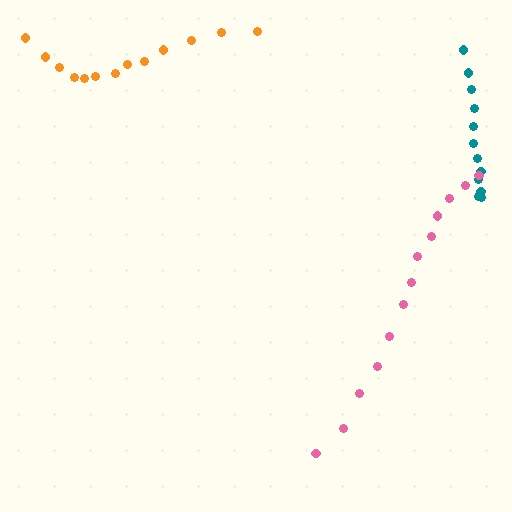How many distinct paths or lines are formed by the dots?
There are 3 distinct paths.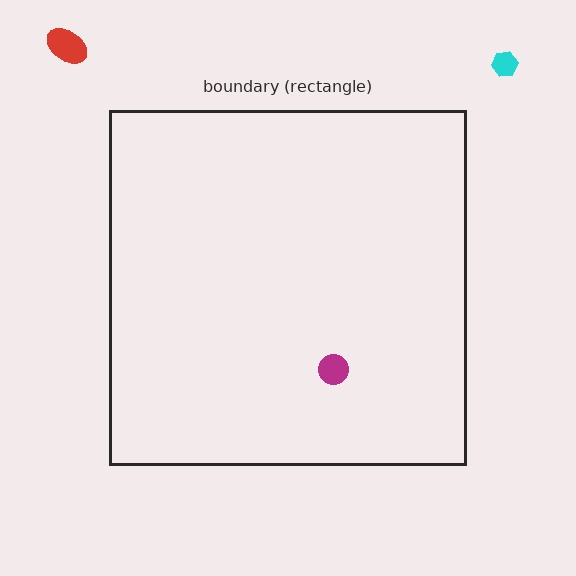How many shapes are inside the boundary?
1 inside, 2 outside.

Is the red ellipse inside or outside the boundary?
Outside.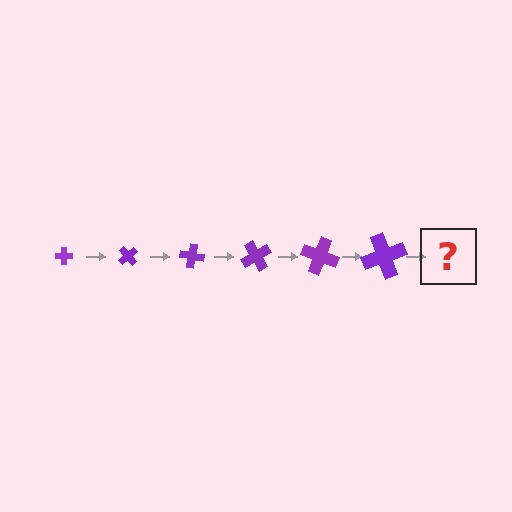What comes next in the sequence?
The next element should be a cross, larger than the previous one and rotated 300 degrees from the start.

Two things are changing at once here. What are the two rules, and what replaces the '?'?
The two rules are that the cross grows larger each step and it rotates 50 degrees each step. The '?' should be a cross, larger than the previous one and rotated 300 degrees from the start.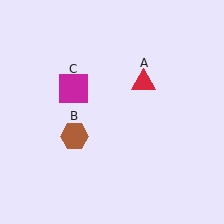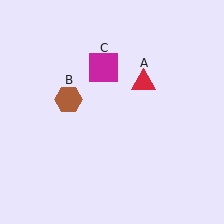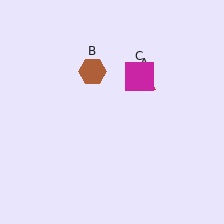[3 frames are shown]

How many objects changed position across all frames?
2 objects changed position: brown hexagon (object B), magenta square (object C).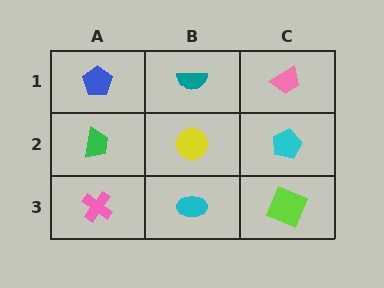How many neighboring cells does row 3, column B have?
3.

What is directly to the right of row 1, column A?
A teal semicircle.